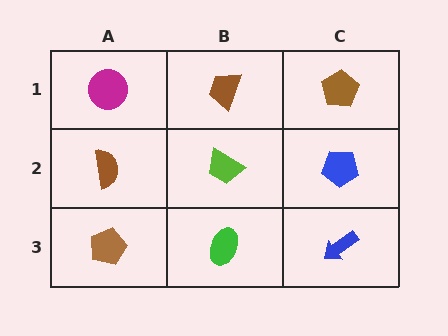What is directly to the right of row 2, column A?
A lime trapezoid.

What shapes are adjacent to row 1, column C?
A blue pentagon (row 2, column C), a brown trapezoid (row 1, column B).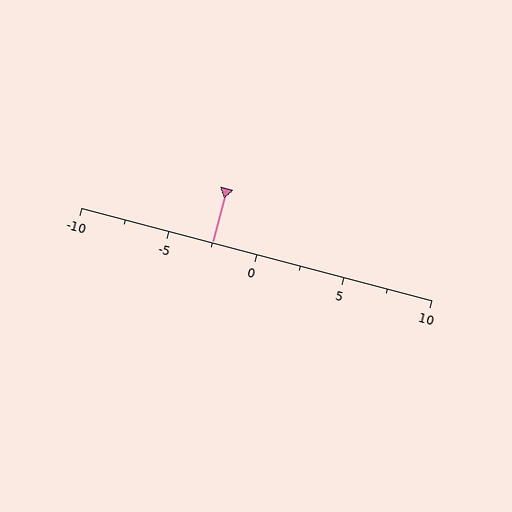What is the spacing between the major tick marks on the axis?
The major ticks are spaced 5 apart.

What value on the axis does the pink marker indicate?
The marker indicates approximately -2.5.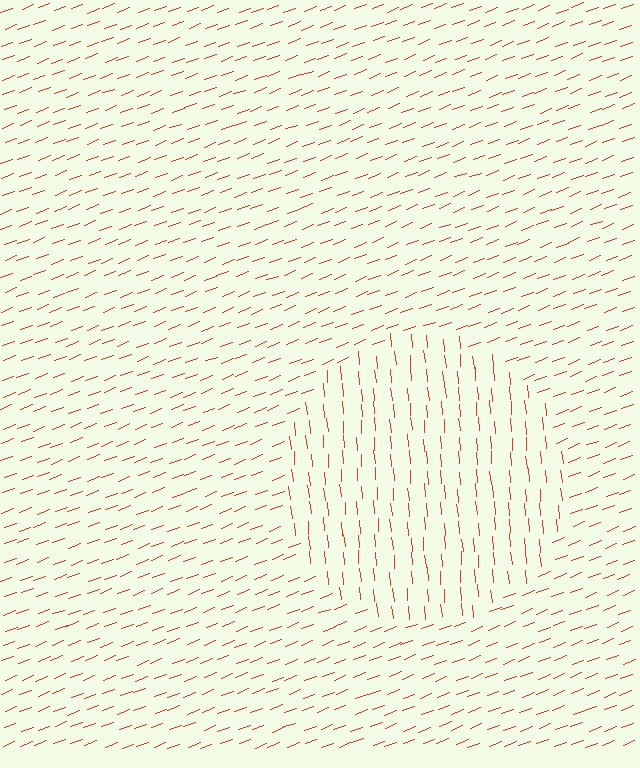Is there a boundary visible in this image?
Yes, there is a texture boundary formed by a change in line orientation.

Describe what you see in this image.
The image is filled with small red line segments. A circle region in the image has lines oriented differently from the surrounding lines, creating a visible texture boundary.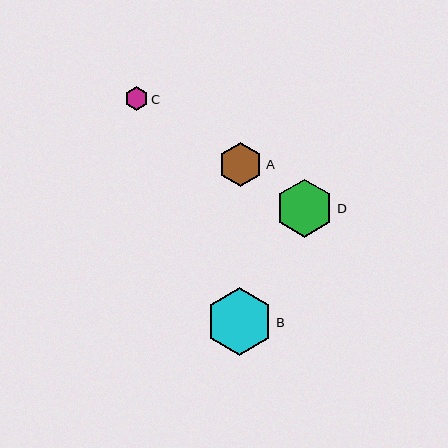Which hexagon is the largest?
Hexagon B is the largest with a size of approximately 67 pixels.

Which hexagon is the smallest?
Hexagon C is the smallest with a size of approximately 23 pixels.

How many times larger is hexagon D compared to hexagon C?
Hexagon D is approximately 2.5 times the size of hexagon C.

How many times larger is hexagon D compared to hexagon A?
Hexagon D is approximately 1.3 times the size of hexagon A.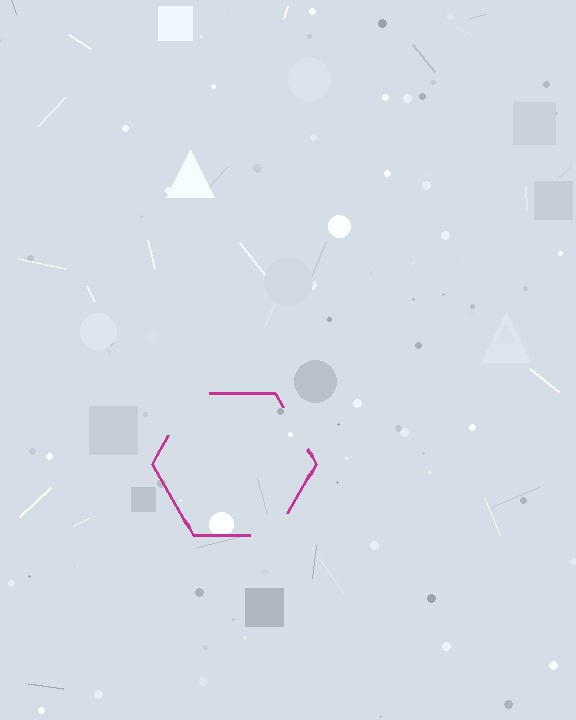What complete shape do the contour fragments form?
The contour fragments form a hexagon.